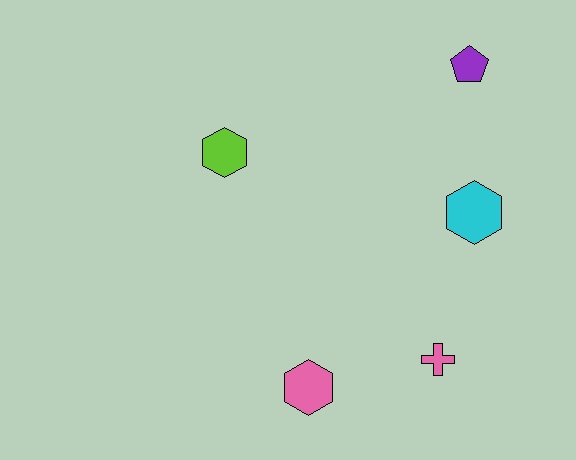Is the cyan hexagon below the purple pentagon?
Yes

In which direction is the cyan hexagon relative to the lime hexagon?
The cyan hexagon is to the right of the lime hexagon.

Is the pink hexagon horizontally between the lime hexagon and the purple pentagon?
Yes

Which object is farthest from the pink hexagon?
The purple pentagon is farthest from the pink hexagon.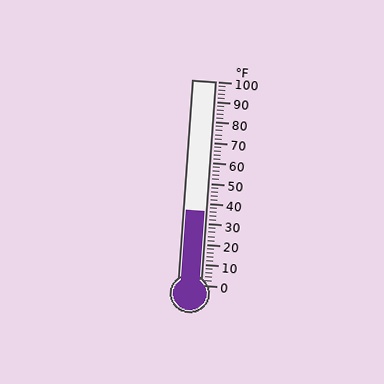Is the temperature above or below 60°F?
The temperature is below 60°F.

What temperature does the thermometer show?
The thermometer shows approximately 36°F.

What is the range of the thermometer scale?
The thermometer scale ranges from 0°F to 100°F.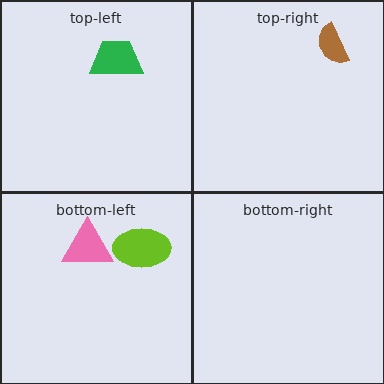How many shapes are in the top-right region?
1.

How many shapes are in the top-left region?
1.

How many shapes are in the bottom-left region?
2.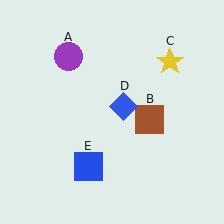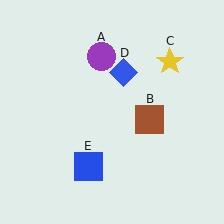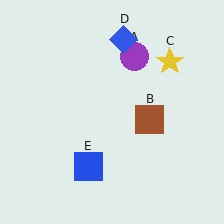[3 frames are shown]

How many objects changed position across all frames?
2 objects changed position: purple circle (object A), blue diamond (object D).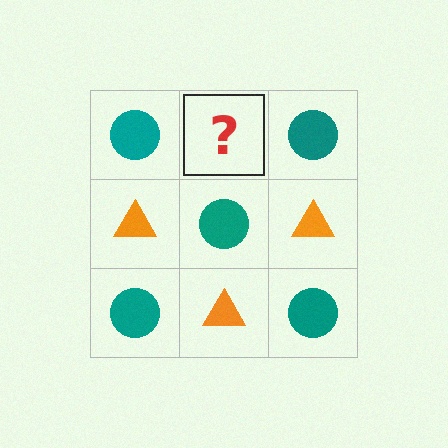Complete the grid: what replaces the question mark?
The question mark should be replaced with an orange triangle.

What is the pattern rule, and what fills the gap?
The rule is that it alternates teal circle and orange triangle in a checkerboard pattern. The gap should be filled with an orange triangle.